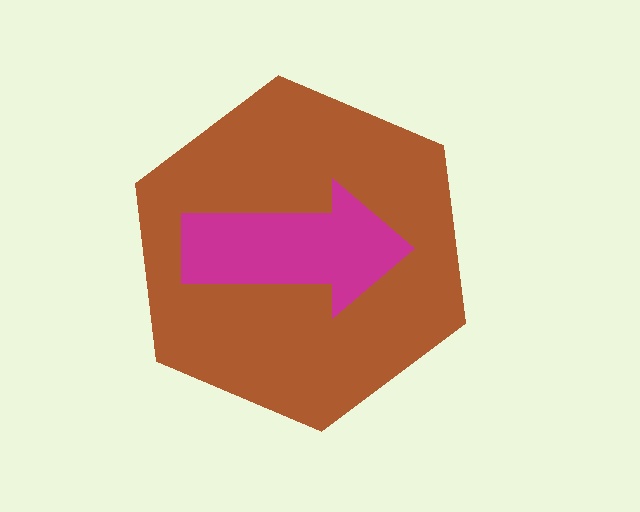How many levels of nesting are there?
2.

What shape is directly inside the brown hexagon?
The magenta arrow.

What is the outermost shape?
The brown hexagon.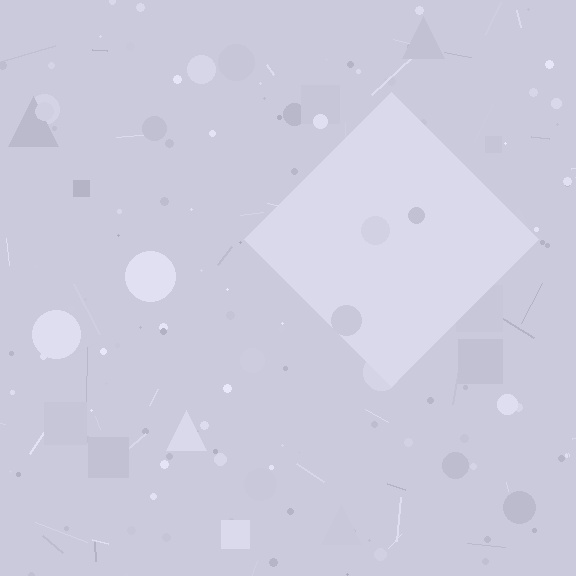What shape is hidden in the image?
A diamond is hidden in the image.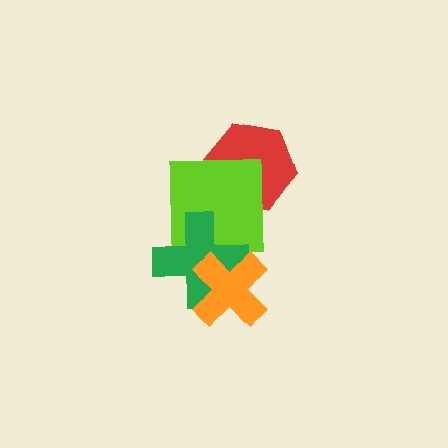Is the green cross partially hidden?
Yes, it is partially covered by another shape.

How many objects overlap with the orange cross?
1 object overlaps with the orange cross.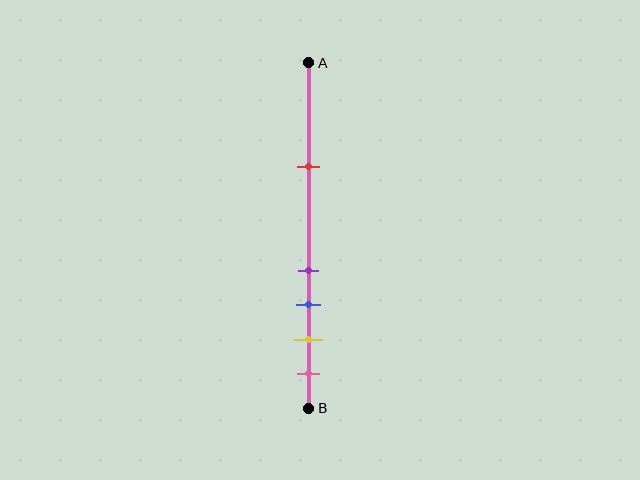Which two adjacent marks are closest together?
The purple and blue marks are the closest adjacent pair.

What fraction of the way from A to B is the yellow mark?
The yellow mark is approximately 80% (0.8) of the way from A to B.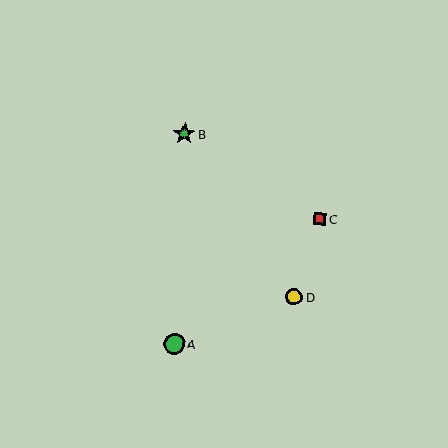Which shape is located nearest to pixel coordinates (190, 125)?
The green star (labeled B) at (184, 134) is nearest to that location.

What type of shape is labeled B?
Shape B is a green star.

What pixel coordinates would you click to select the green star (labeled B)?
Click at (184, 134) to select the green star B.